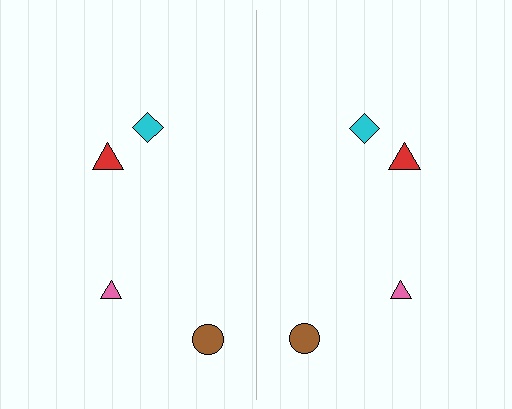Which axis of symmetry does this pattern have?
The pattern has a vertical axis of symmetry running through the center of the image.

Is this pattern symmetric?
Yes, this pattern has bilateral (reflection) symmetry.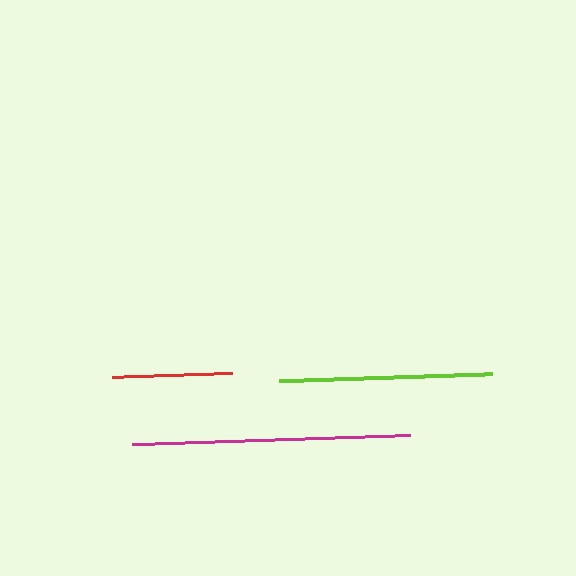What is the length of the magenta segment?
The magenta segment is approximately 278 pixels long.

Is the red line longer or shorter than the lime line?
The lime line is longer than the red line.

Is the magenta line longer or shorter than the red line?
The magenta line is longer than the red line.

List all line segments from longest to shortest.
From longest to shortest: magenta, lime, red.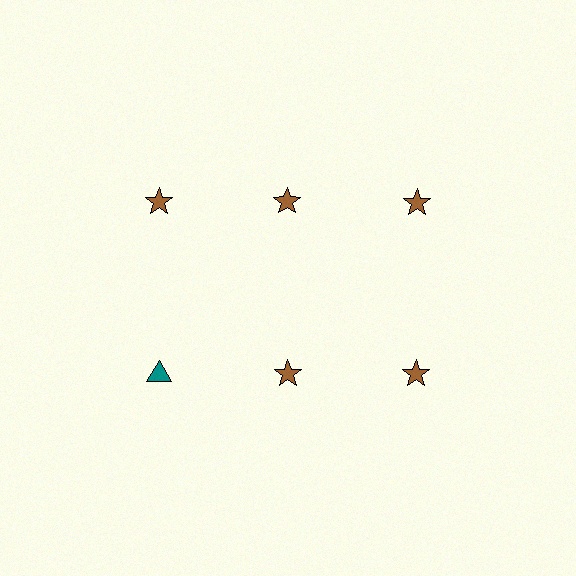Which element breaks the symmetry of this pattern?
The teal triangle in the second row, leftmost column breaks the symmetry. All other shapes are brown stars.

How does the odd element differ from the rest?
It differs in both color (teal instead of brown) and shape (triangle instead of star).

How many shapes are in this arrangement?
There are 6 shapes arranged in a grid pattern.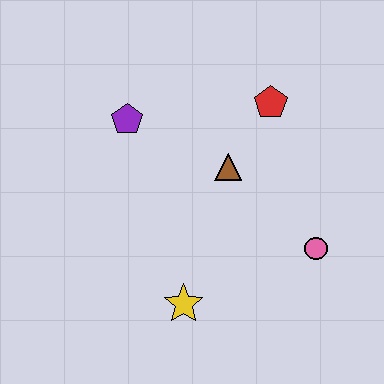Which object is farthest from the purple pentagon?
The pink circle is farthest from the purple pentagon.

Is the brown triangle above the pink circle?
Yes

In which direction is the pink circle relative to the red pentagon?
The pink circle is below the red pentagon.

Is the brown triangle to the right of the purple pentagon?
Yes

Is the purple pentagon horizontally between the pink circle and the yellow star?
No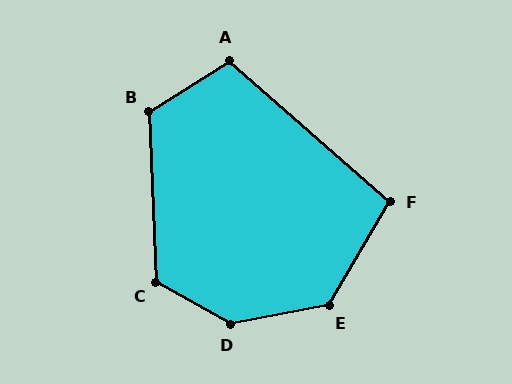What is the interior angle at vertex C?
Approximately 122 degrees (obtuse).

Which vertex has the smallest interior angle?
F, at approximately 101 degrees.